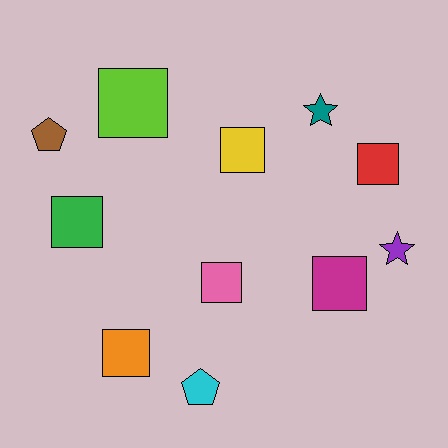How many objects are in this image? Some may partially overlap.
There are 11 objects.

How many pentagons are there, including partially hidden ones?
There are 2 pentagons.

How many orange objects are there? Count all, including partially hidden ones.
There is 1 orange object.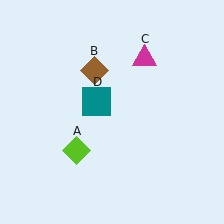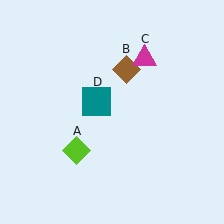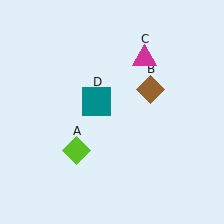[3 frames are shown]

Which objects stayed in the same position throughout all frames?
Lime diamond (object A) and magenta triangle (object C) and teal square (object D) remained stationary.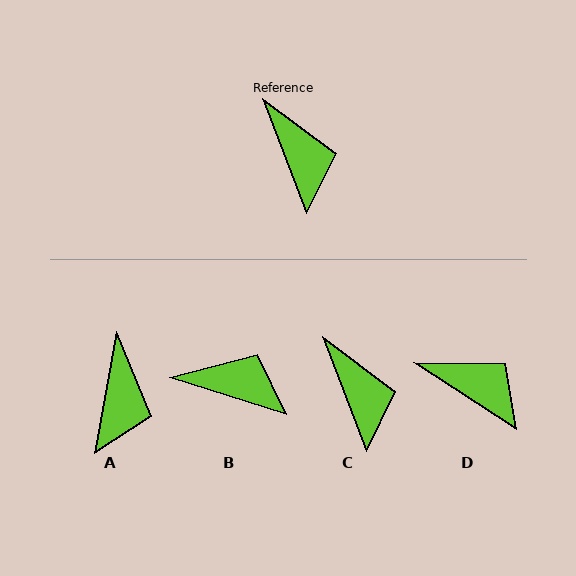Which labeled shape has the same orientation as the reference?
C.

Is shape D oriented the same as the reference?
No, it is off by about 36 degrees.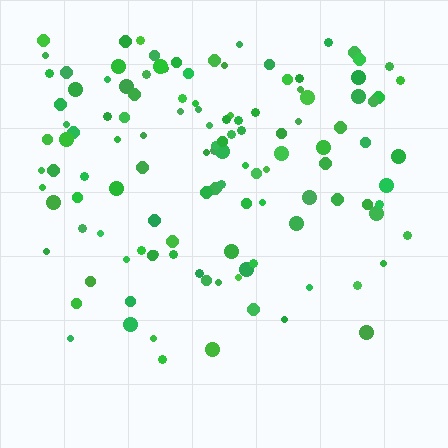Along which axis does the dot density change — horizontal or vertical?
Vertical.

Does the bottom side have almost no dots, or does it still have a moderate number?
Still a moderate number, just noticeably fewer than the top.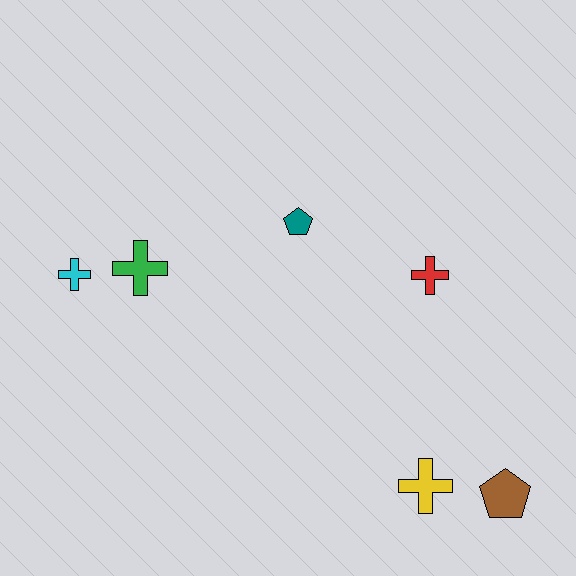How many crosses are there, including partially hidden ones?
There are 4 crosses.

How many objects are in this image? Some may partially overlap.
There are 6 objects.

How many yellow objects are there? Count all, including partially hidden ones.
There is 1 yellow object.